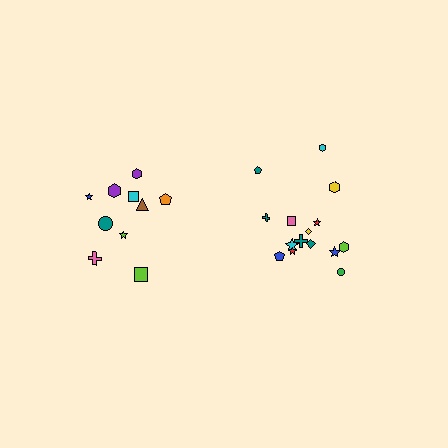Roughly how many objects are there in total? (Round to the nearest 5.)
Roughly 25 objects in total.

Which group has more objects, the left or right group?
The right group.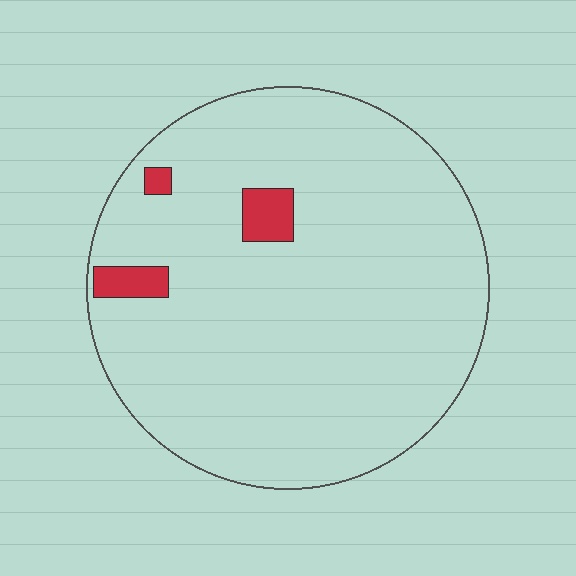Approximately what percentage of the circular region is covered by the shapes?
Approximately 5%.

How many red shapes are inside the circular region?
3.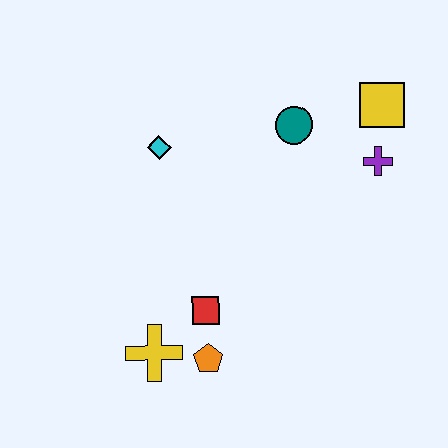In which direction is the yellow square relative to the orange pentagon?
The yellow square is above the orange pentagon.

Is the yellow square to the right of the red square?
Yes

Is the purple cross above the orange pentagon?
Yes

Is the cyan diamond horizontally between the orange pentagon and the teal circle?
No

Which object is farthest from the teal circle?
The yellow cross is farthest from the teal circle.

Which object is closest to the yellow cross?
The orange pentagon is closest to the yellow cross.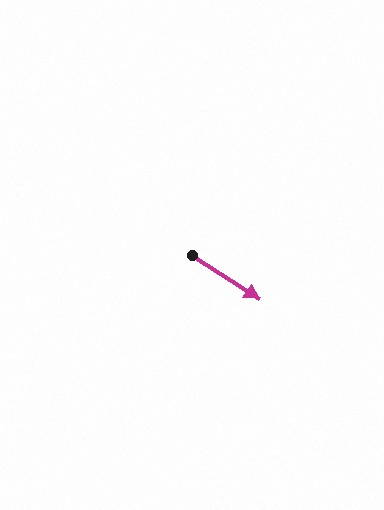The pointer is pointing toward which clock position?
Roughly 4 o'clock.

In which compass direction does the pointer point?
Southeast.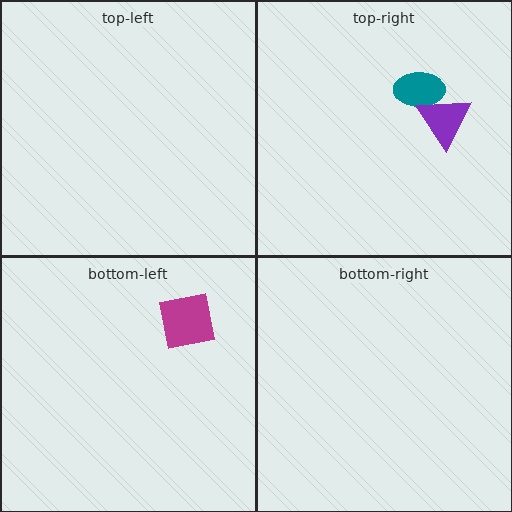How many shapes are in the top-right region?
2.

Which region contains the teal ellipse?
The top-right region.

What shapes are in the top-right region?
The teal ellipse, the purple triangle.